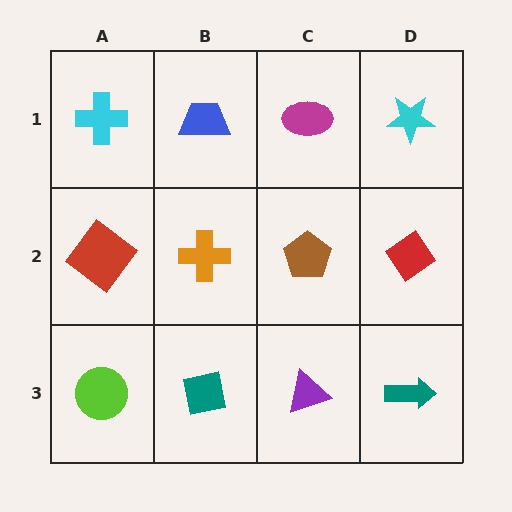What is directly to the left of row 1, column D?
A magenta ellipse.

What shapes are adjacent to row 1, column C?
A brown pentagon (row 2, column C), a blue trapezoid (row 1, column B), a cyan star (row 1, column D).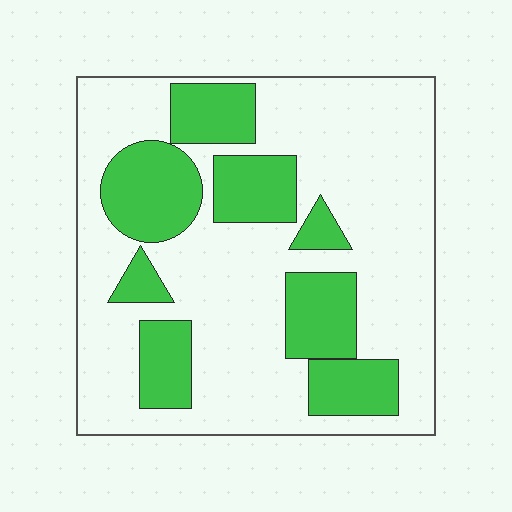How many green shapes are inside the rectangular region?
8.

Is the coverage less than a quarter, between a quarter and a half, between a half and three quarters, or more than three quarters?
Between a quarter and a half.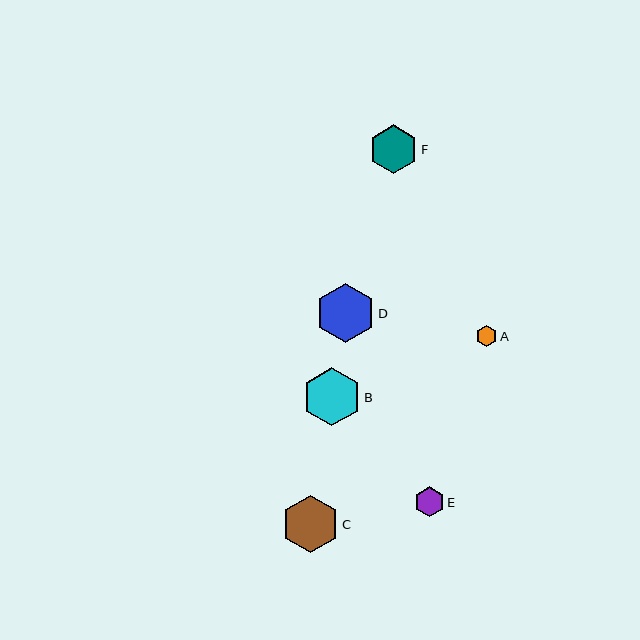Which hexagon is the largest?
Hexagon D is the largest with a size of approximately 60 pixels.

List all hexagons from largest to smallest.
From largest to smallest: D, B, C, F, E, A.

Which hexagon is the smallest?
Hexagon A is the smallest with a size of approximately 22 pixels.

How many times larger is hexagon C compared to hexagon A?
Hexagon C is approximately 2.7 times the size of hexagon A.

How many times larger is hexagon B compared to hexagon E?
Hexagon B is approximately 2.0 times the size of hexagon E.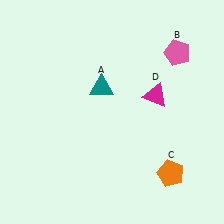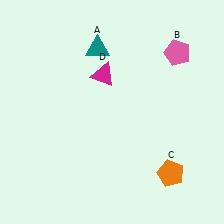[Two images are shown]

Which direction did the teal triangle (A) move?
The teal triangle (A) moved up.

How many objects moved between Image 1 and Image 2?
2 objects moved between the two images.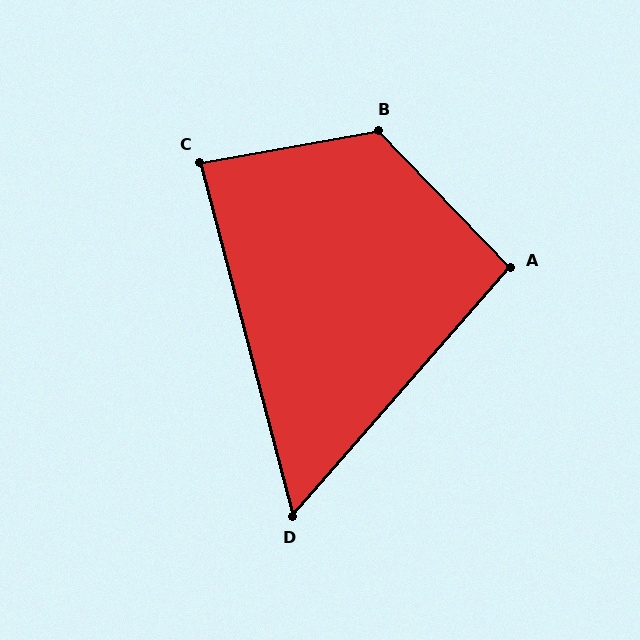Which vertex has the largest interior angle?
B, at approximately 124 degrees.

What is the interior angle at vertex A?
Approximately 94 degrees (approximately right).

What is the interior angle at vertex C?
Approximately 86 degrees (approximately right).